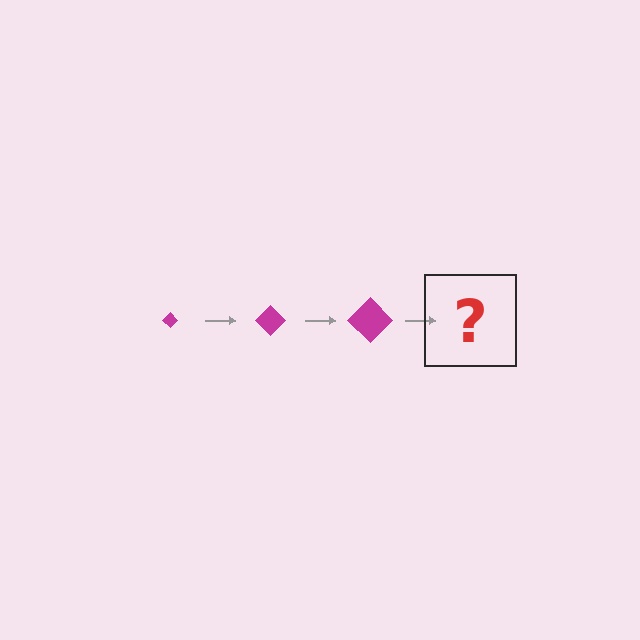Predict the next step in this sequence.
The next step is a magenta diamond, larger than the previous one.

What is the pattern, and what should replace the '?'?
The pattern is that the diamond gets progressively larger each step. The '?' should be a magenta diamond, larger than the previous one.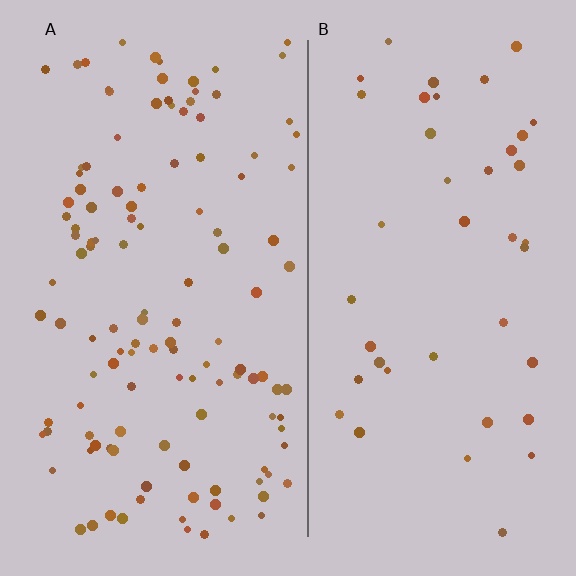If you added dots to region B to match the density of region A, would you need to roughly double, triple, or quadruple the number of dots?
Approximately triple.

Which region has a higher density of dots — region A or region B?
A (the left).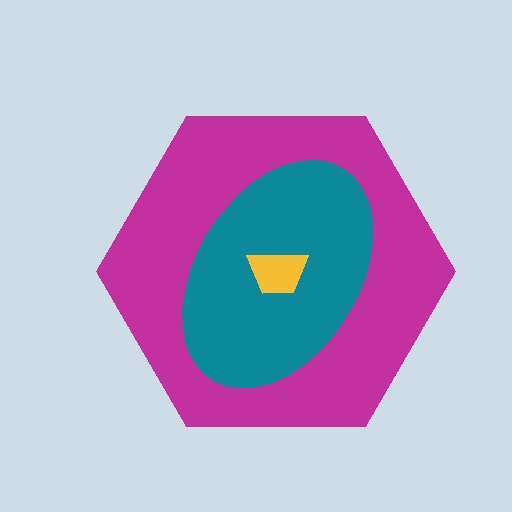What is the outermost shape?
The magenta hexagon.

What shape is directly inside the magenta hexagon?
The teal ellipse.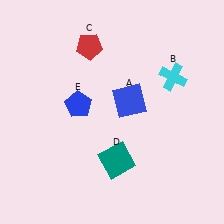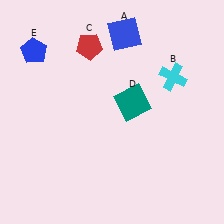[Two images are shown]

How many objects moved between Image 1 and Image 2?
3 objects moved between the two images.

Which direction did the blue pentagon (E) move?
The blue pentagon (E) moved up.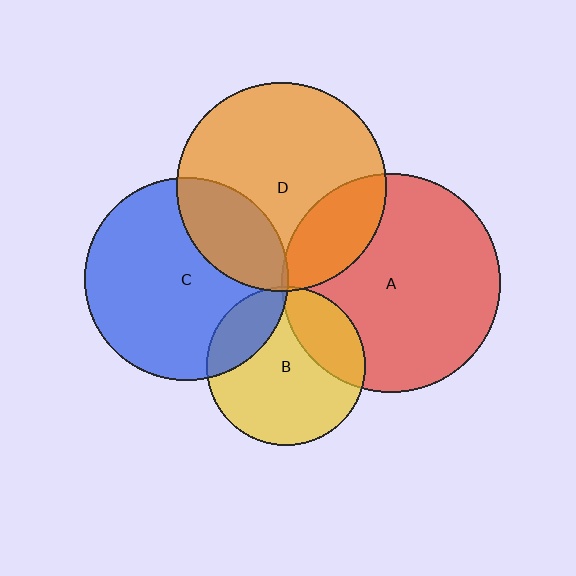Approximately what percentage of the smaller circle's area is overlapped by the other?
Approximately 5%.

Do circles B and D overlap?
Yes.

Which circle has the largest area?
Circle A (red).